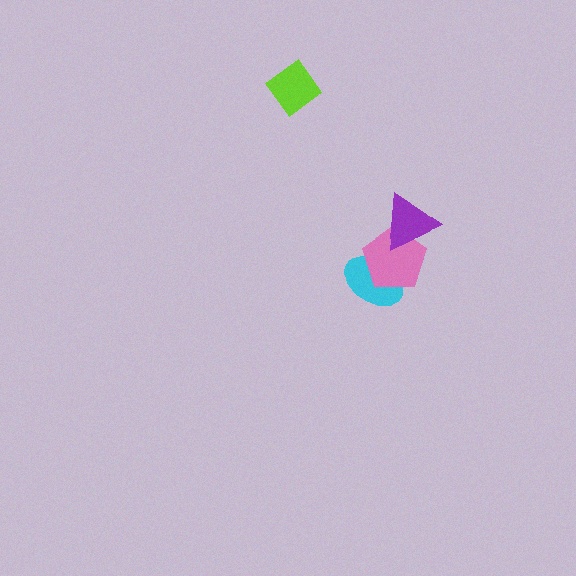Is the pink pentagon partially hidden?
Yes, it is partially covered by another shape.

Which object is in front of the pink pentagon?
The purple triangle is in front of the pink pentagon.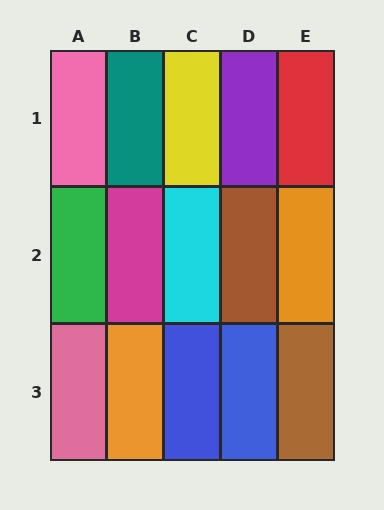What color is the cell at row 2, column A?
Green.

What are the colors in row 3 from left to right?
Pink, orange, blue, blue, brown.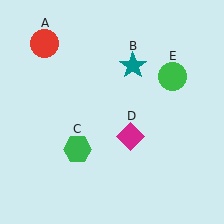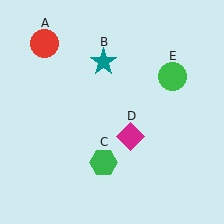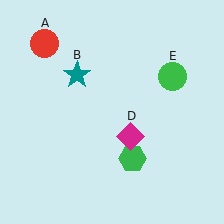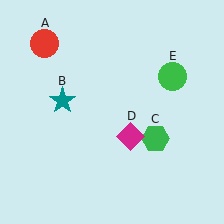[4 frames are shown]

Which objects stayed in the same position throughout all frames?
Red circle (object A) and magenta diamond (object D) and green circle (object E) remained stationary.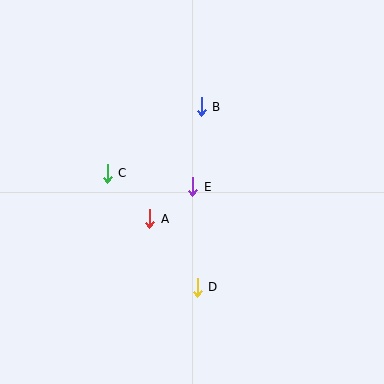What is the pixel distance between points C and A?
The distance between C and A is 62 pixels.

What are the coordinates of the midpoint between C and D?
The midpoint between C and D is at (152, 230).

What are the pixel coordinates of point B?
Point B is at (201, 107).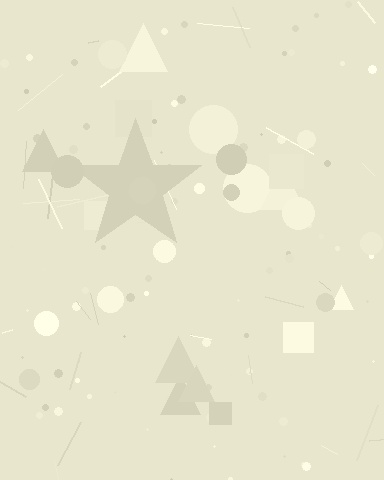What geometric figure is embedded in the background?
A star is embedded in the background.